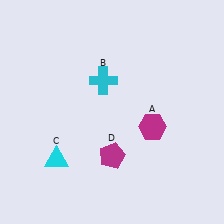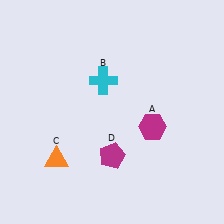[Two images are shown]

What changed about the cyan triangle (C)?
In Image 1, C is cyan. In Image 2, it changed to orange.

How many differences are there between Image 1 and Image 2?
There is 1 difference between the two images.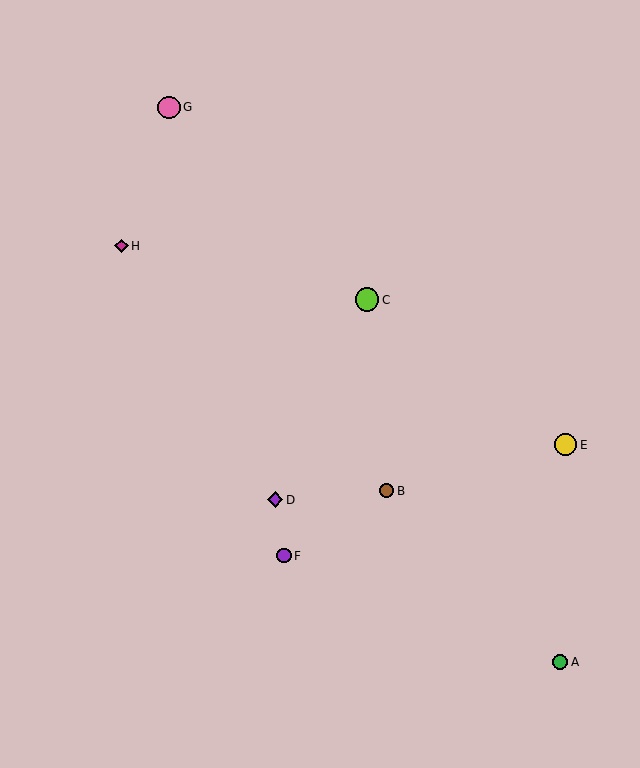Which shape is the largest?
The lime circle (labeled C) is the largest.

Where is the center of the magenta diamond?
The center of the magenta diamond is at (121, 246).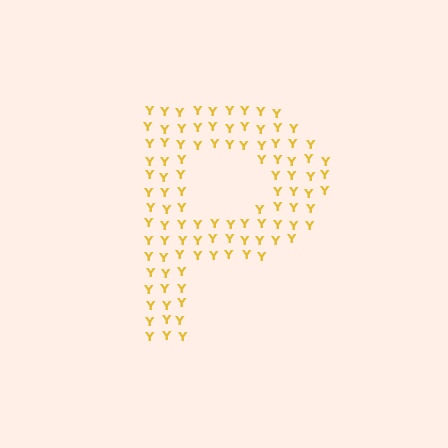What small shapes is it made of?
It is made of small letter Y's.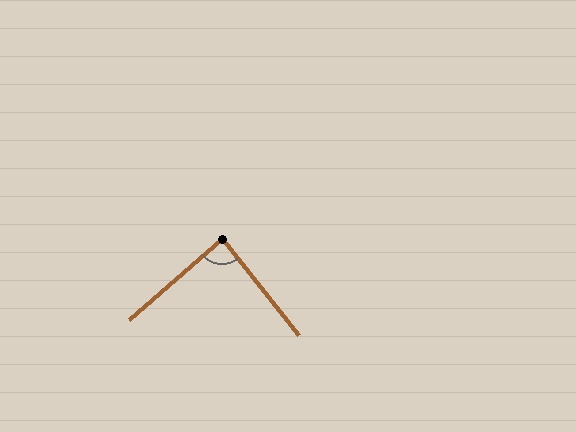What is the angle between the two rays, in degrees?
Approximately 87 degrees.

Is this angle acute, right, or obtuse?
It is approximately a right angle.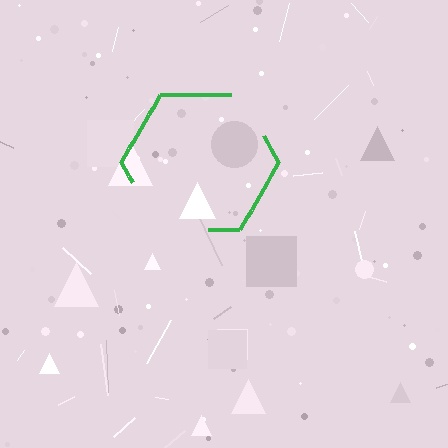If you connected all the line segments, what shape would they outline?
They would outline a hexagon.